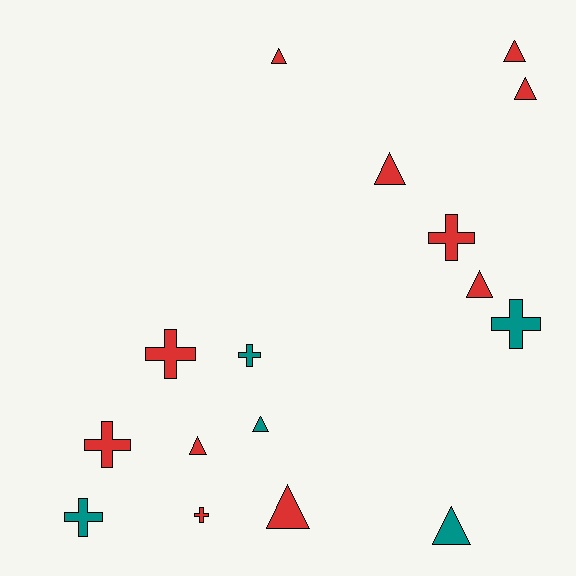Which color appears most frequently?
Red, with 11 objects.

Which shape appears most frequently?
Triangle, with 9 objects.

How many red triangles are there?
There are 7 red triangles.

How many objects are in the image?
There are 16 objects.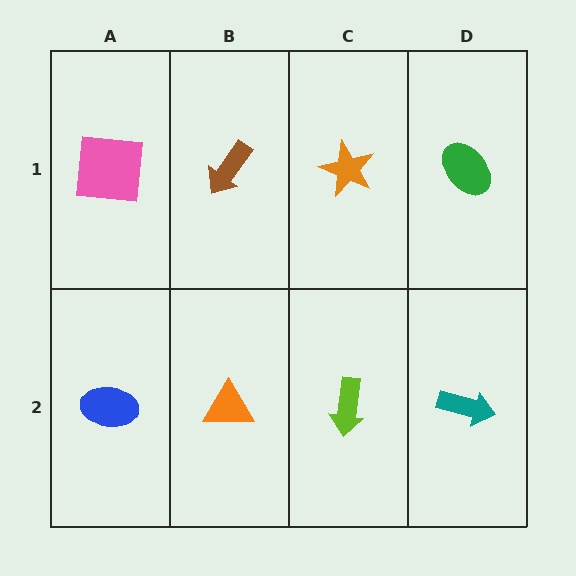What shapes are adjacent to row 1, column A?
A blue ellipse (row 2, column A), a brown arrow (row 1, column B).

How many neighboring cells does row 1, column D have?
2.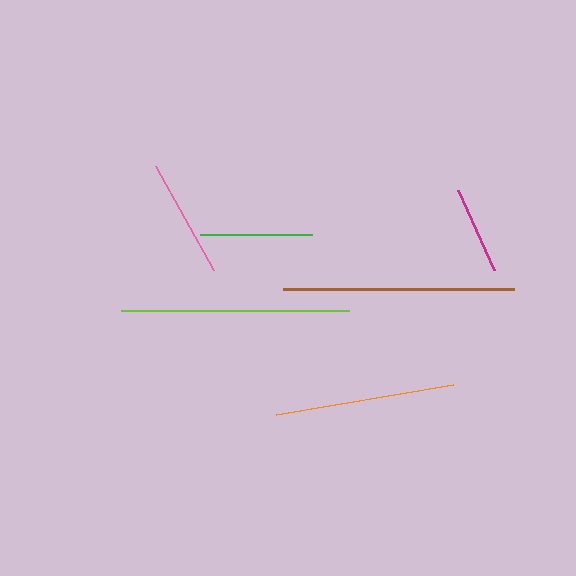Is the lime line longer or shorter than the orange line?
The lime line is longer than the orange line.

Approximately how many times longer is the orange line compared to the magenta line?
The orange line is approximately 2.1 times the length of the magenta line.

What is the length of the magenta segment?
The magenta segment is approximately 87 pixels long.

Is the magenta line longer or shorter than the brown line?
The brown line is longer than the magenta line.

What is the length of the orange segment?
The orange segment is approximately 180 pixels long.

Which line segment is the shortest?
The magenta line is the shortest at approximately 87 pixels.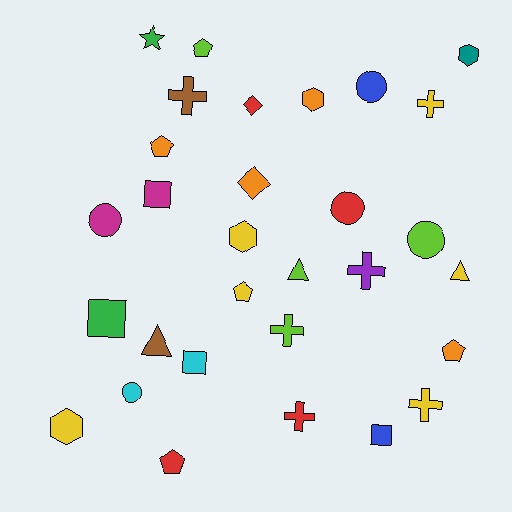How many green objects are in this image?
There are 2 green objects.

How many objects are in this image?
There are 30 objects.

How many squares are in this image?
There are 4 squares.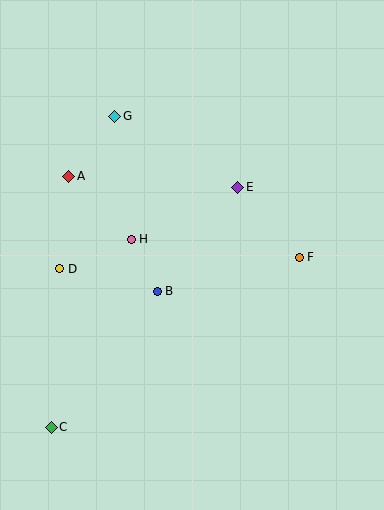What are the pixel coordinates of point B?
Point B is at (157, 291).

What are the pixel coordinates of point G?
Point G is at (115, 116).